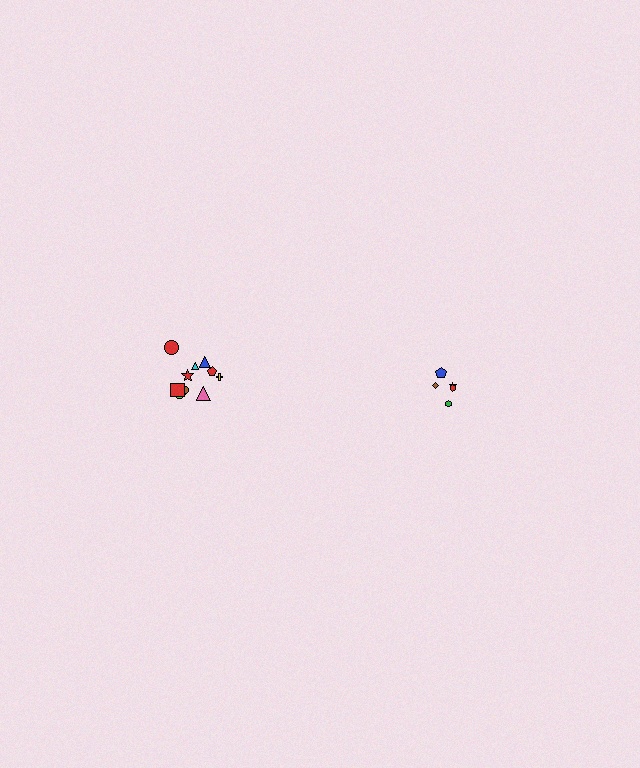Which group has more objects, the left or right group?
The left group.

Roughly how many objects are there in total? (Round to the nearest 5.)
Roughly 15 objects in total.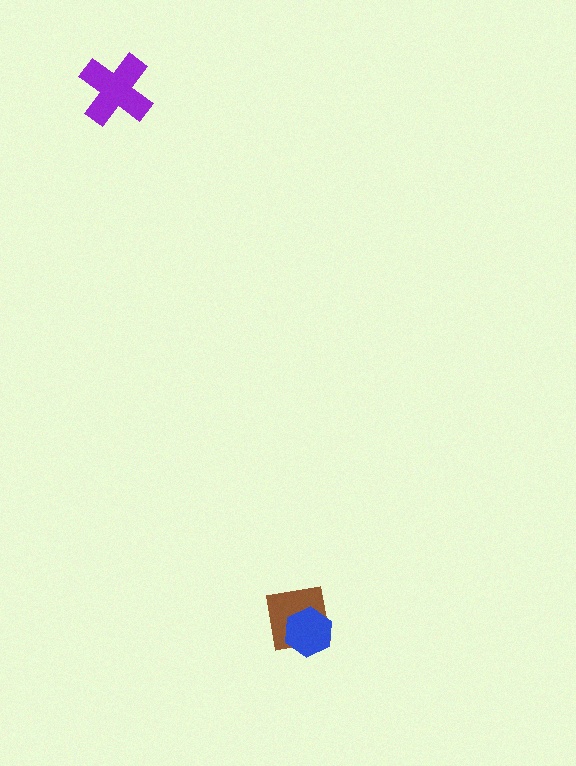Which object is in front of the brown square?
The blue hexagon is in front of the brown square.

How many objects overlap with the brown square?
1 object overlaps with the brown square.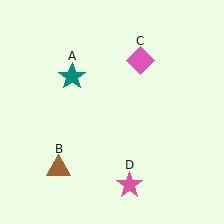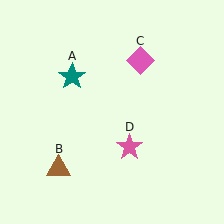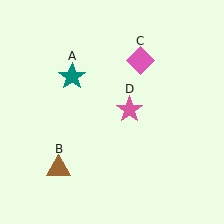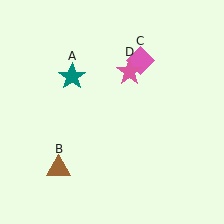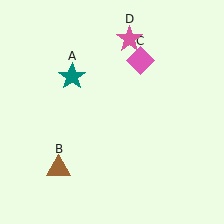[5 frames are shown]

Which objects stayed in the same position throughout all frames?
Teal star (object A) and brown triangle (object B) and pink diamond (object C) remained stationary.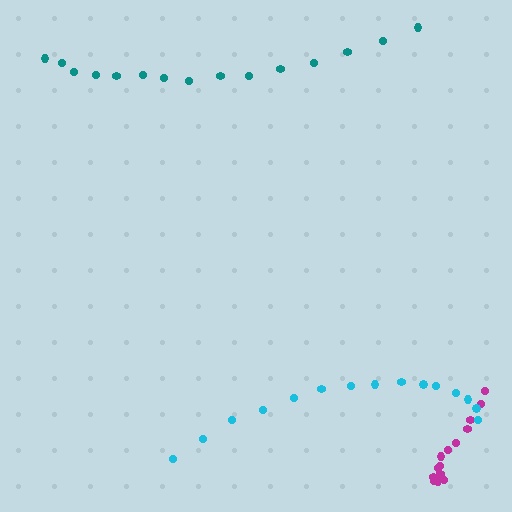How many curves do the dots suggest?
There are 3 distinct paths.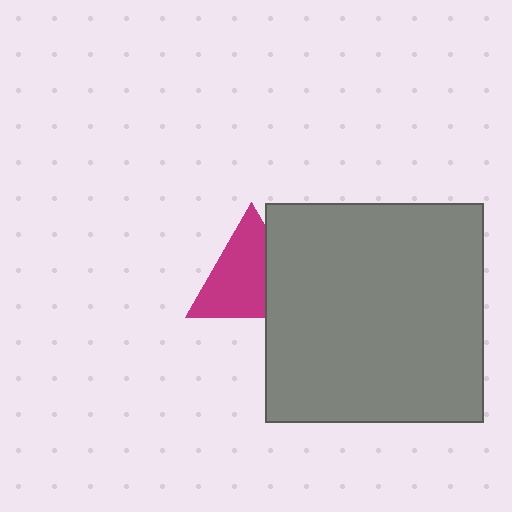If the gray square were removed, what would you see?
You would see the complete magenta triangle.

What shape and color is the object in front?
The object in front is a gray square.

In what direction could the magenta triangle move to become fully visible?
The magenta triangle could move left. That would shift it out from behind the gray square entirely.